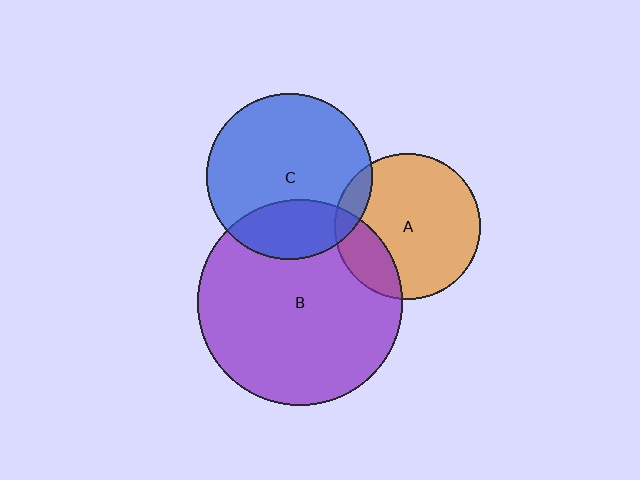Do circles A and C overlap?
Yes.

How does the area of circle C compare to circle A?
Approximately 1.3 times.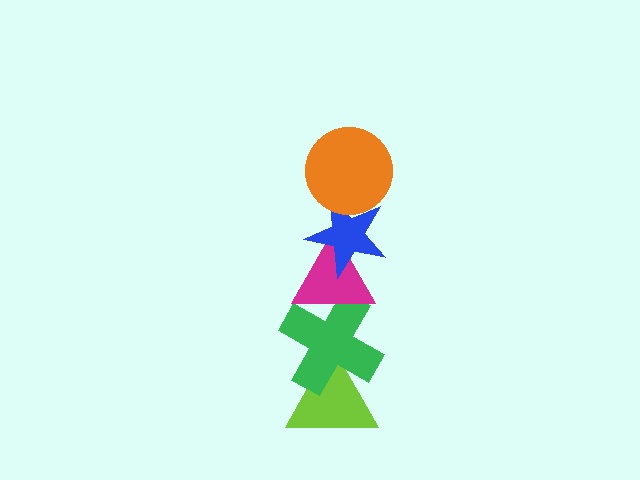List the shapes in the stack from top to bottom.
From top to bottom: the orange circle, the blue star, the magenta triangle, the green cross, the lime triangle.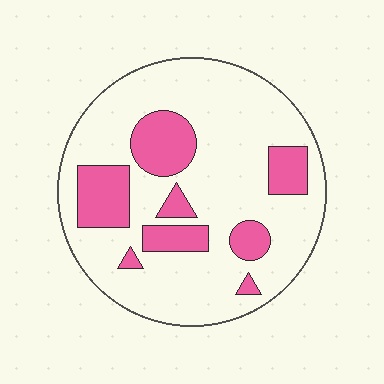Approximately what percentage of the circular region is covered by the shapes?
Approximately 25%.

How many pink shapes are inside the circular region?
8.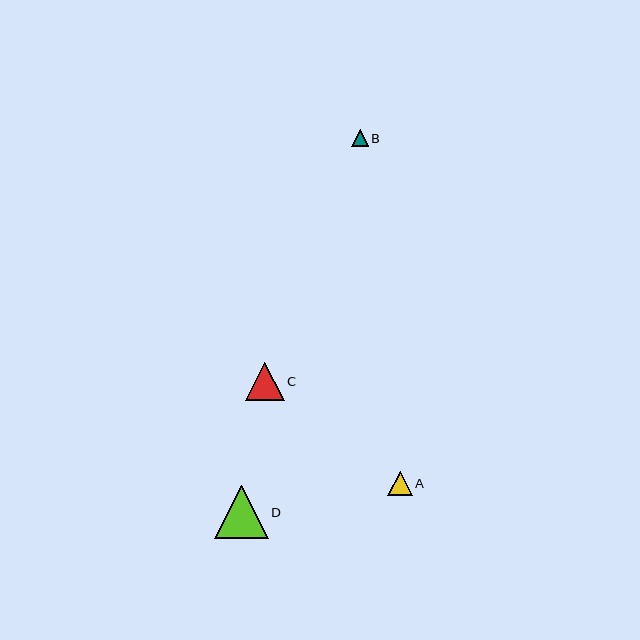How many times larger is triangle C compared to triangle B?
Triangle C is approximately 2.4 times the size of triangle B.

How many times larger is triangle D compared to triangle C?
Triangle D is approximately 1.4 times the size of triangle C.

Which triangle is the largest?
Triangle D is the largest with a size of approximately 54 pixels.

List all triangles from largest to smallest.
From largest to smallest: D, C, A, B.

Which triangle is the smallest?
Triangle B is the smallest with a size of approximately 16 pixels.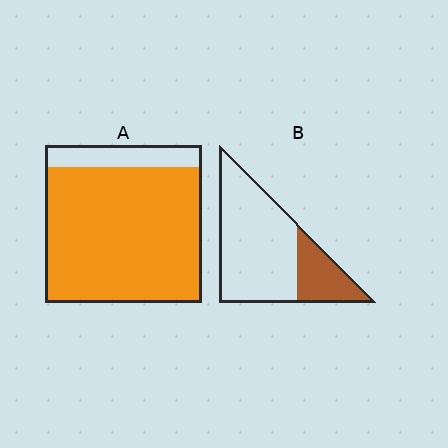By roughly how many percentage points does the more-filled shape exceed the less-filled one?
By roughly 60 percentage points (A over B).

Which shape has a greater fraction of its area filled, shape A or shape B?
Shape A.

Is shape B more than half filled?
No.